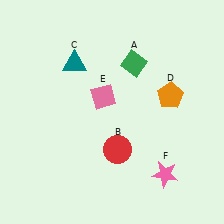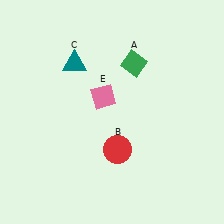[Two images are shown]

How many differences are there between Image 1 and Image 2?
There are 2 differences between the two images.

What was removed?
The pink star (F), the orange pentagon (D) were removed in Image 2.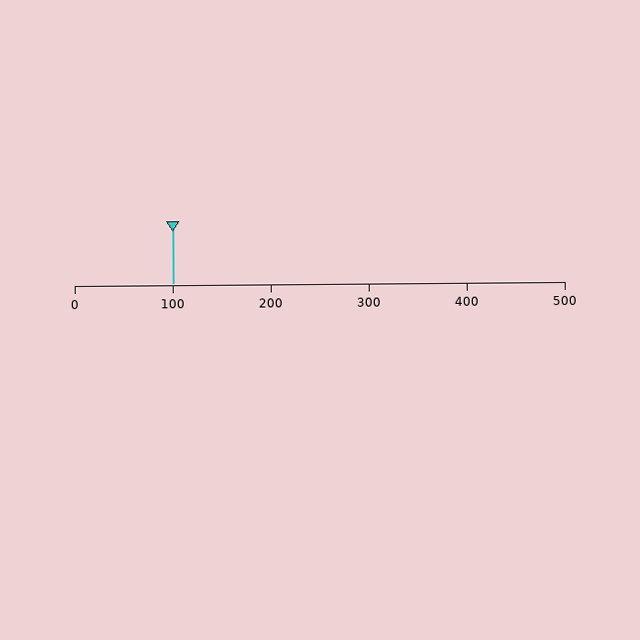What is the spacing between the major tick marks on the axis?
The major ticks are spaced 100 apart.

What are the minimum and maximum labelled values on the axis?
The axis runs from 0 to 500.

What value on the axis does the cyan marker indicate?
The marker indicates approximately 100.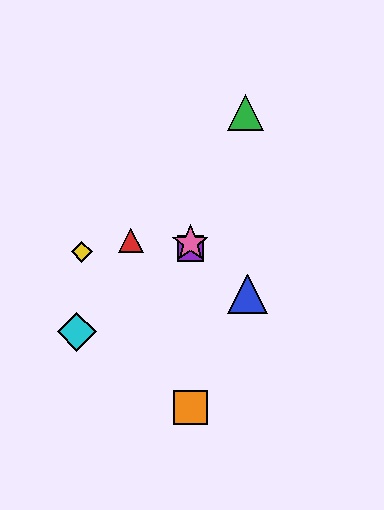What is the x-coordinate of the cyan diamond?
The cyan diamond is at x≈77.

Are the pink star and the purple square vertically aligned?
Yes, both are at x≈190.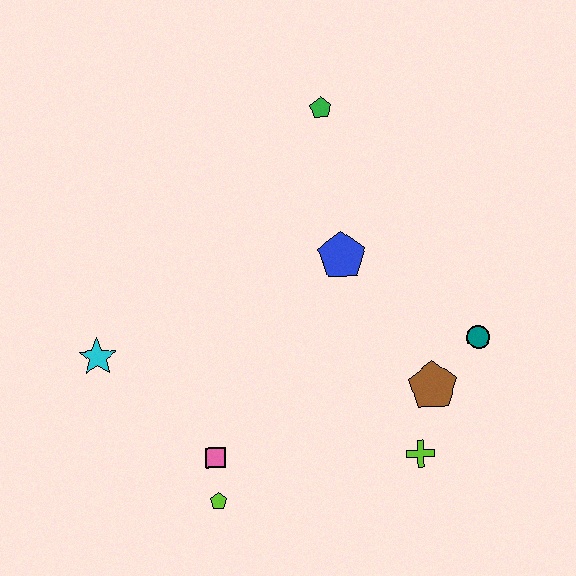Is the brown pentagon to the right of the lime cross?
Yes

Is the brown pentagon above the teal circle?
No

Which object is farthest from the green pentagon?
The lime pentagon is farthest from the green pentagon.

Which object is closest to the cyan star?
The pink square is closest to the cyan star.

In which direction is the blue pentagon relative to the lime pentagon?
The blue pentagon is above the lime pentagon.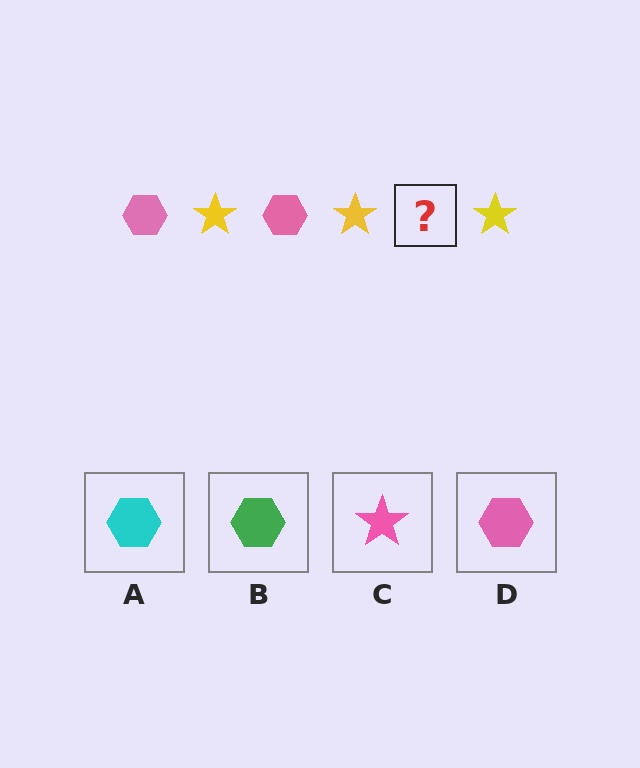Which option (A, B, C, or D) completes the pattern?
D.